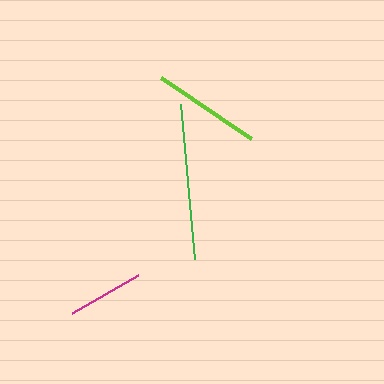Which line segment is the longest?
The green line is the longest at approximately 155 pixels.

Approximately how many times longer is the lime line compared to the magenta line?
The lime line is approximately 1.4 times the length of the magenta line.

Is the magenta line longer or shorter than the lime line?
The lime line is longer than the magenta line.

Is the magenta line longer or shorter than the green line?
The green line is longer than the magenta line.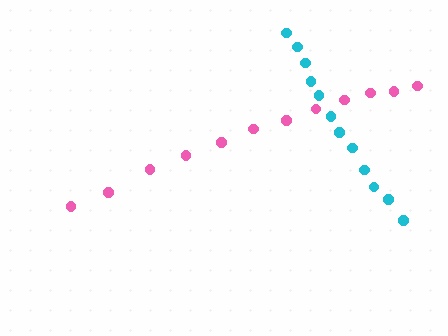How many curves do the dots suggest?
There are 2 distinct paths.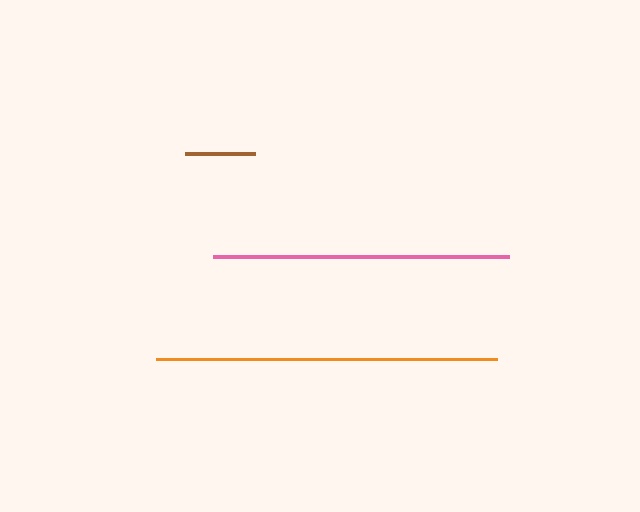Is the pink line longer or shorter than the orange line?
The orange line is longer than the pink line.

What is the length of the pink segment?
The pink segment is approximately 296 pixels long.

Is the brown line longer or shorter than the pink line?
The pink line is longer than the brown line.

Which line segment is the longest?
The orange line is the longest at approximately 341 pixels.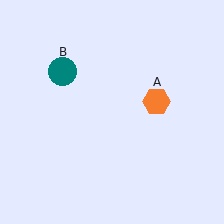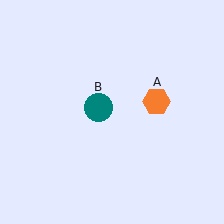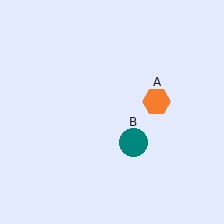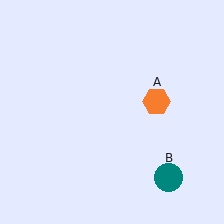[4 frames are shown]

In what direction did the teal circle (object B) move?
The teal circle (object B) moved down and to the right.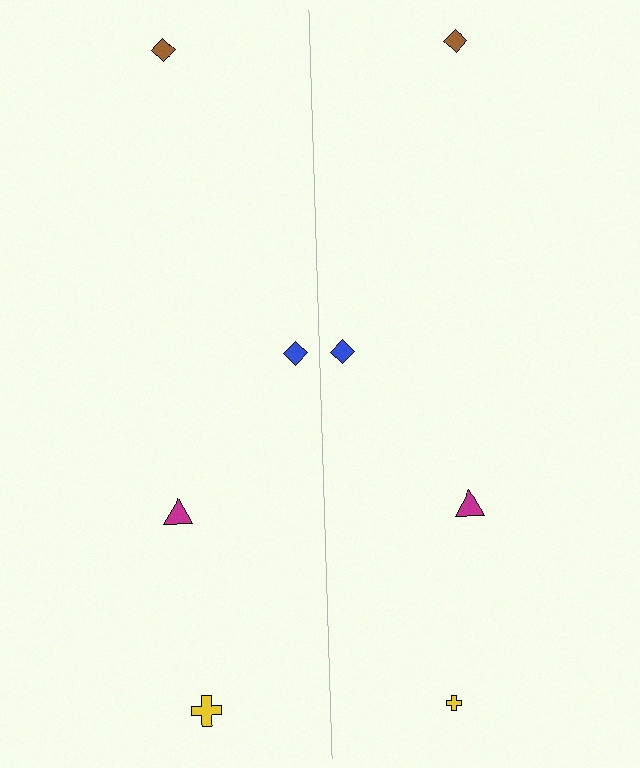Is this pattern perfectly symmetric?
No, the pattern is not perfectly symmetric. The yellow cross on the right side has a different size than its mirror counterpart.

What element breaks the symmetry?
The yellow cross on the right side has a different size than its mirror counterpart.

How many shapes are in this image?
There are 8 shapes in this image.